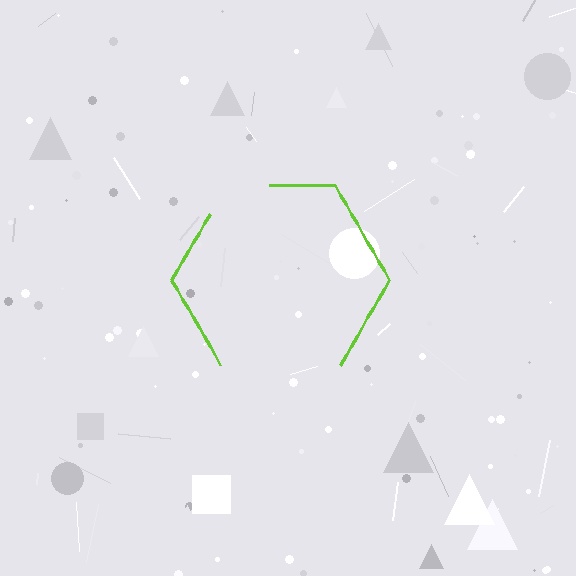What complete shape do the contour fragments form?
The contour fragments form a hexagon.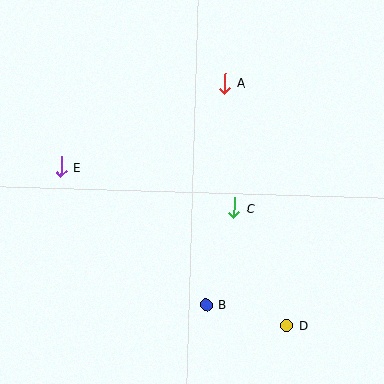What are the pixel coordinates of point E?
Point E is at (61, 167).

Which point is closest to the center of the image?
Point C at (234, 208) is closest to the center.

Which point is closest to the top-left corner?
Point E is closest to the top-left corner.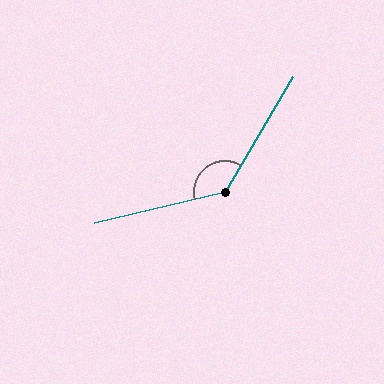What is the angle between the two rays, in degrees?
Approximately 134 degrees.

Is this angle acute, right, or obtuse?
It is obtuse.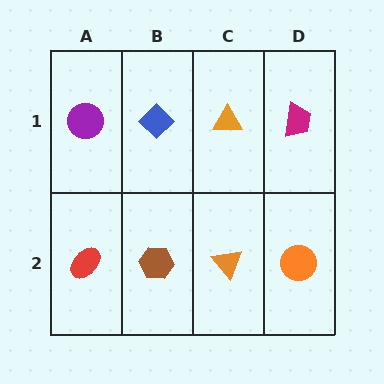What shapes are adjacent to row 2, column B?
A blue diamond (row 1, column B), a red ellipse (row 2, column A), an orange triangle (row 2, column C).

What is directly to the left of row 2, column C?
A brown hexagon.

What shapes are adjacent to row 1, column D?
An orange circle (row 2, column D), an orange triangle (row 1, column C).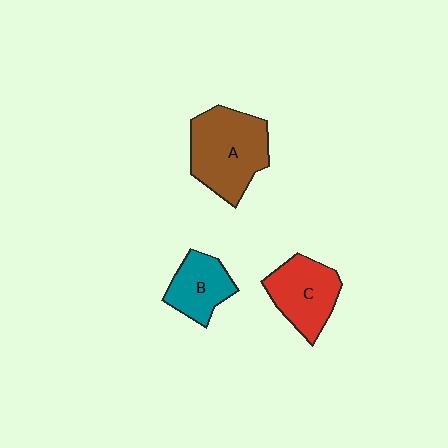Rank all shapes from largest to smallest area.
From largest to smallest: A (brown), C (red), B (teal).